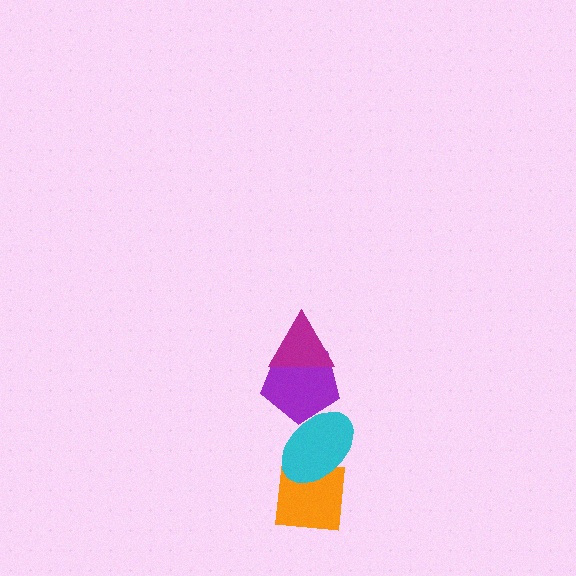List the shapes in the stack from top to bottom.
From top to bottom: the magenta triangle, the purple pentagon, the cyan ellipse, the orange square.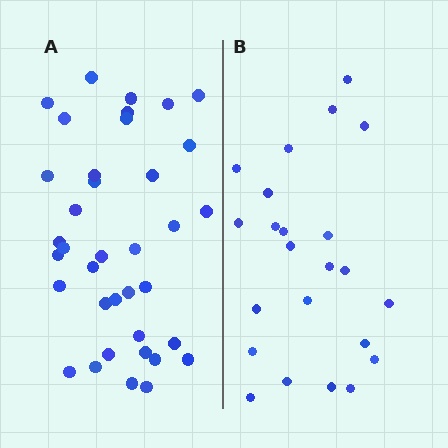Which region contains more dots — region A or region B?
Region A (the left region) has more dots.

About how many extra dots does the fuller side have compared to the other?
Region A has approximately 15 more dots than region B.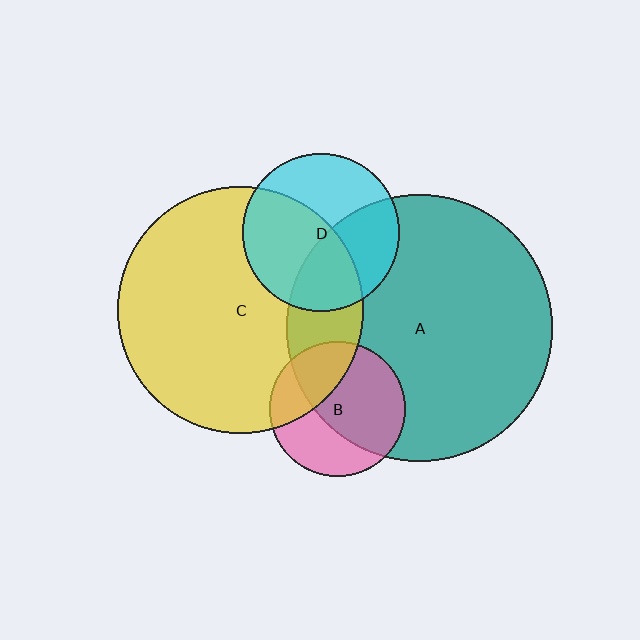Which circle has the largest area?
Circle A (teal).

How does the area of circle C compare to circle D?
Approximately 2.5 times.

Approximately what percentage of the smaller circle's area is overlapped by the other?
Approximately 60%.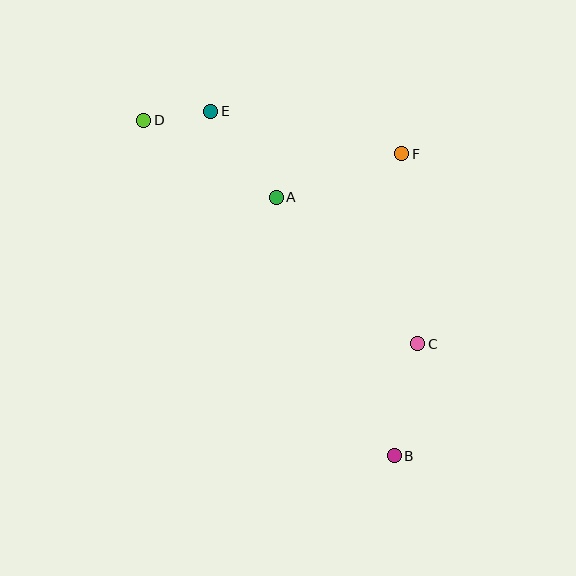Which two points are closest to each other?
Points D and E are closest to each other.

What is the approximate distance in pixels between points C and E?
The distance between C and E is approximately 311 pixels.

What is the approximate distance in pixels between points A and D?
The distance between A and D is approximately 153 pixels.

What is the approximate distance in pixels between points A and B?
The distance between A and B is approximately 284 pixels.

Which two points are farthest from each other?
Points B and D are farthest from each other.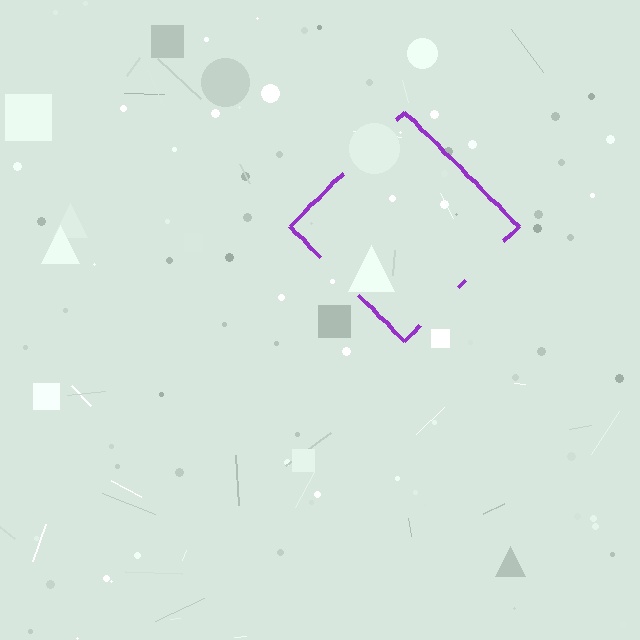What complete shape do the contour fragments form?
The contour fragments form a diamond.